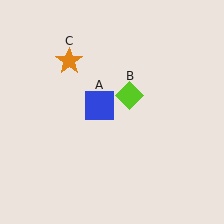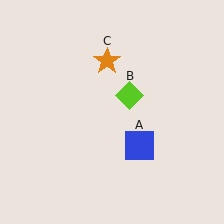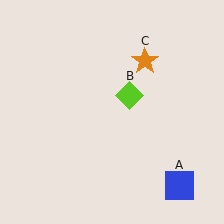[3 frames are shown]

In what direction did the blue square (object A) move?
The blue square (object A) moved down and to the right.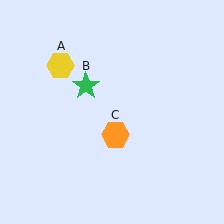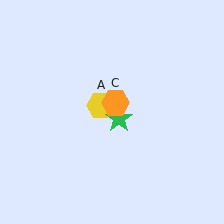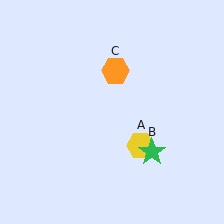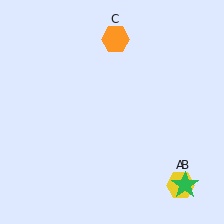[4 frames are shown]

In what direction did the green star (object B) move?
The green star (object B) moved down and to the right.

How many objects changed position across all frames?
3 objects changed position: yellow hexagon (object A), green star (object B), orange hexagon (object C).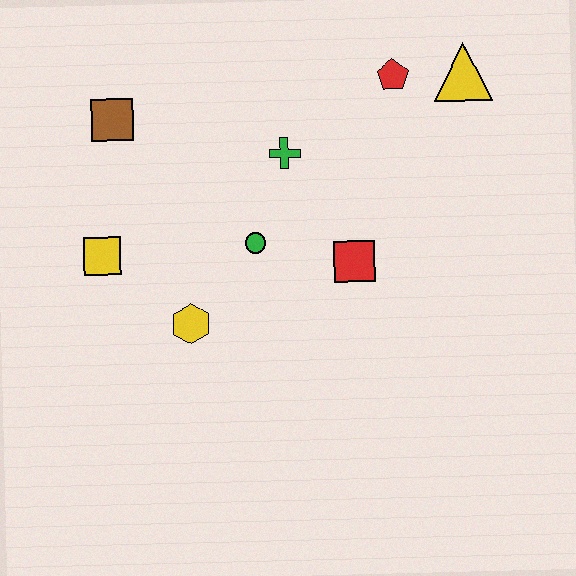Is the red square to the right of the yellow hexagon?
Yes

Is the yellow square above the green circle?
No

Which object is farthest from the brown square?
The yellow triangle is farthest from the brown square.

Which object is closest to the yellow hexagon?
The green circle is closest to the yellow hexagon.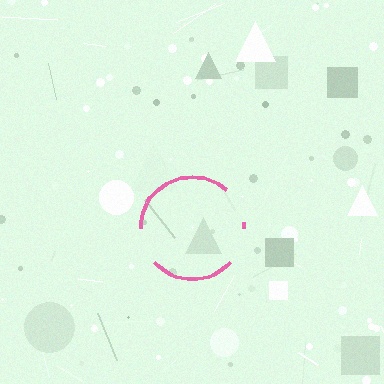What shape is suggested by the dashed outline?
The dashed outline suggests a circle.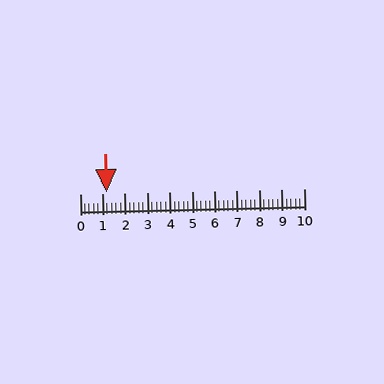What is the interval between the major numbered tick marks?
The major tick marks are spaced 1 units apart.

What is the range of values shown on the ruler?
The ruler shows values from 0 to 10.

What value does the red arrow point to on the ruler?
The red arrow points to approximately 1.2.